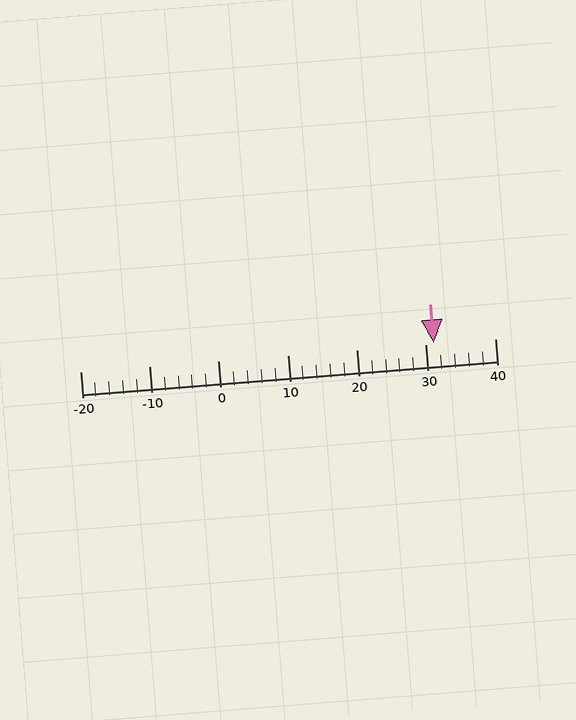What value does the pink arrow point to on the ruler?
The pink arrow points to approximately 31.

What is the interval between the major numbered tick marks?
The major tick marks are spaced 10 units apart.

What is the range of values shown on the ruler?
The ruler shows values from -20 to 40.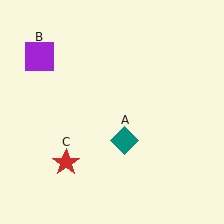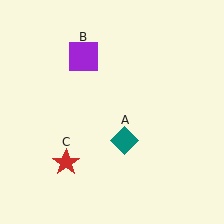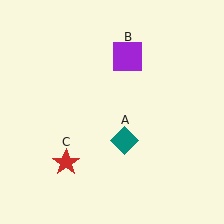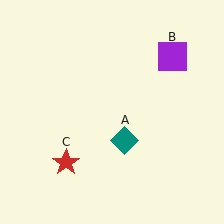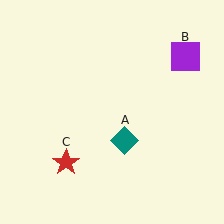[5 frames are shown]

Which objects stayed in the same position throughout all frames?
Teal diamond (object A) and red star (object C) remained stationary.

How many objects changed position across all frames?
1 object changed position: purple square (object B).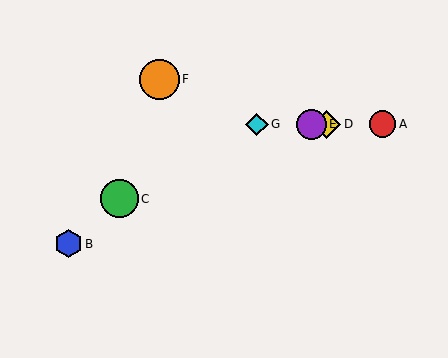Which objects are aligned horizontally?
Objects A, D, E, G are aligned horizontally.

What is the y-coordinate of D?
Object D is at y≈124.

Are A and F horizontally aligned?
No, A is at y≈124 and F is at y≈79.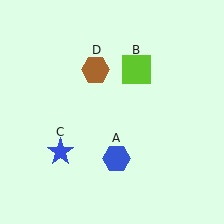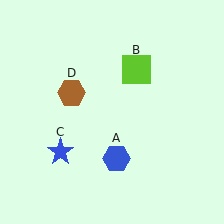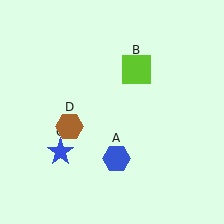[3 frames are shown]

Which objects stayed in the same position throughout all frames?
Blue hexagon (object A) and lime square (object B) and blue star (object C) remained stationary.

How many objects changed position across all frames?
1 object changed position: brown hexagon (object D).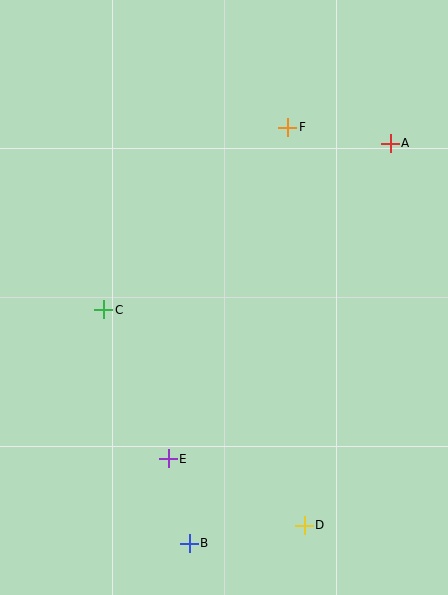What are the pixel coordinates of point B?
Point B is at (189, 543).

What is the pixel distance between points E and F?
The distance between E and F is 353 pixels.